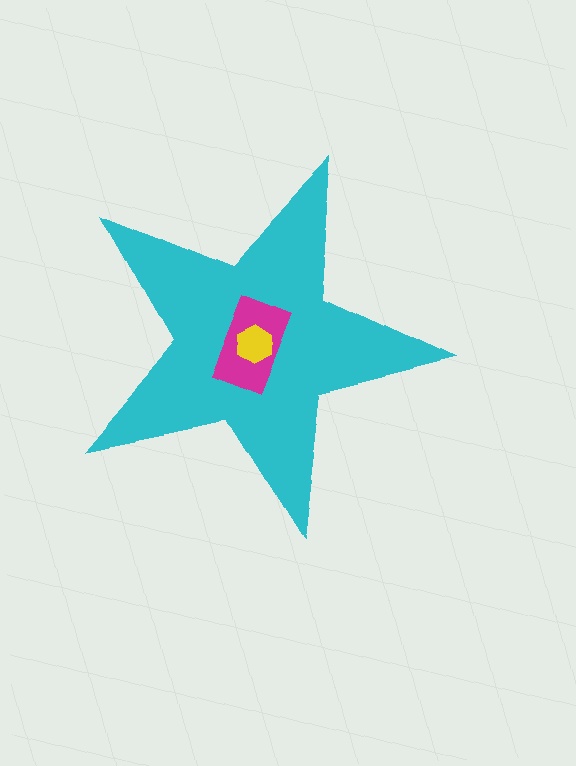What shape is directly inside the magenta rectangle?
The yellow hexagon.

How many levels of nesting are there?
3.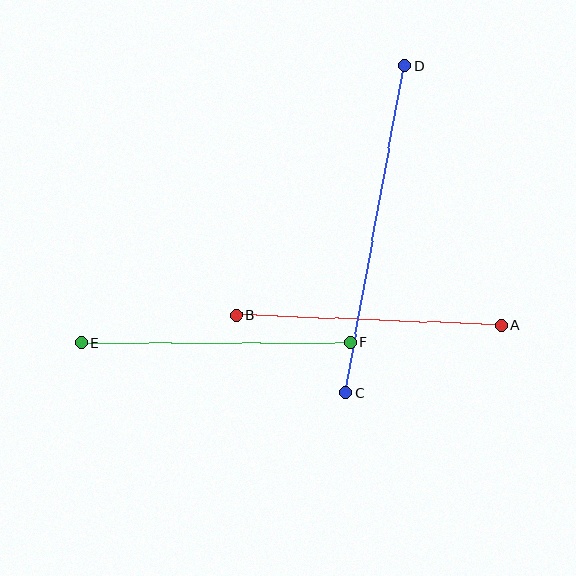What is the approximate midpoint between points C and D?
The midpoint is at approximately (375, 229) pixels.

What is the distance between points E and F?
The distance is approximately 269 pixels.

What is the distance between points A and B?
The distance is approximately 265 pixels.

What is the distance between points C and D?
The distance is approximately 333 pixels.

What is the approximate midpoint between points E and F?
The midpoint is at approximately (215, 343) pixels.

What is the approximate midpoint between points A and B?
The midpoint is at approximately (369, 320) pixels.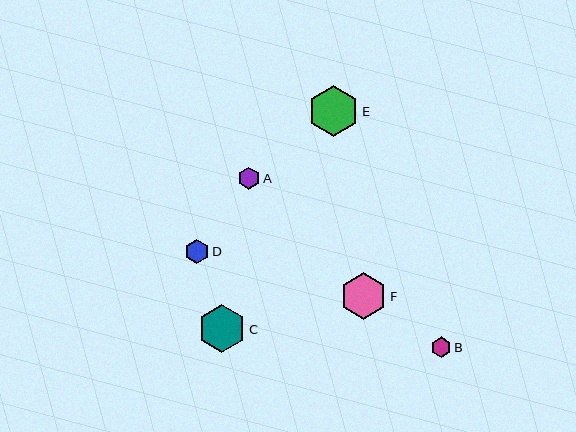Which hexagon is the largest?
Hexagon E is the largest with a size of approximately 50 pixels.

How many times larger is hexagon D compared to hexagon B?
Hexagon D is approximately 1.2 times the size of hexagon B.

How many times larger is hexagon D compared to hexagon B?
Hexagon D is approximately 1.2 times the size of hexagon B.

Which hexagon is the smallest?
Hexagon B is the smallest with a size of approximately 20 pixels.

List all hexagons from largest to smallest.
From largest to smallest: E, C, F, D, A, B.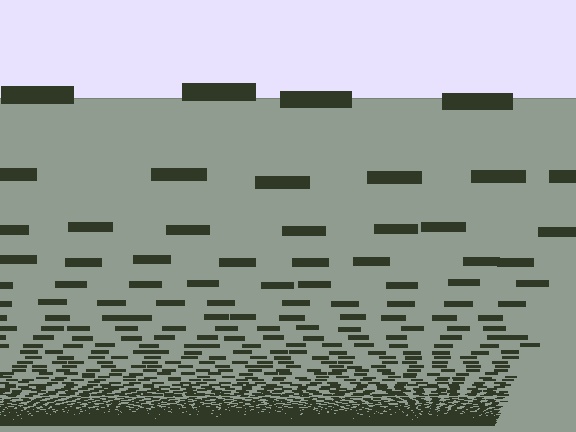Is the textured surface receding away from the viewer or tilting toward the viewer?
The surface appears to tilt toward the viewer. Texture elements get larger and sparser toward the top.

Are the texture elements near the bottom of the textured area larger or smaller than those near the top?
Smaller. The gradient is inverted — elements near the bottom are smaller and denser.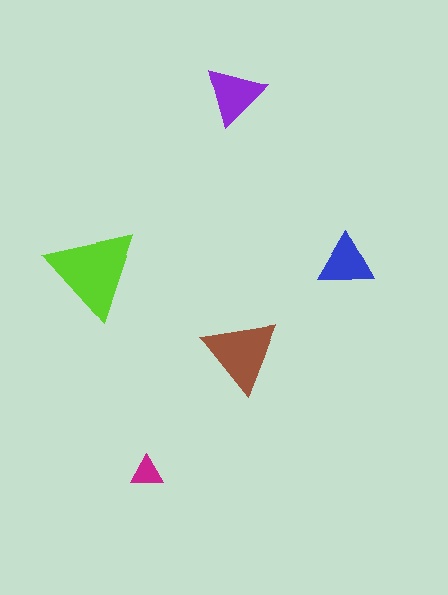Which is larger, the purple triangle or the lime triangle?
The lime one.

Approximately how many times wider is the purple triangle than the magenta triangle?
About 2 times wider.